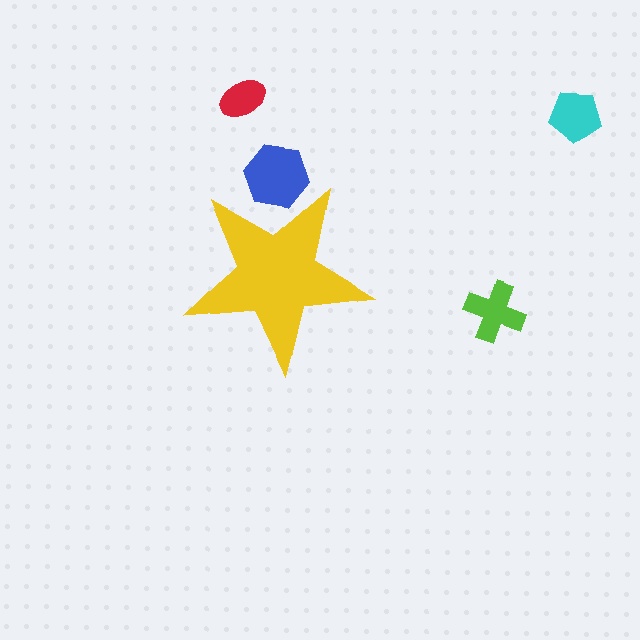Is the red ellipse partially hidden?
No, the red ellipse is fully visible.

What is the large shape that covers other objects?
A yellow star.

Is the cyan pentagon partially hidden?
No, the cyan pentagon is fully visible.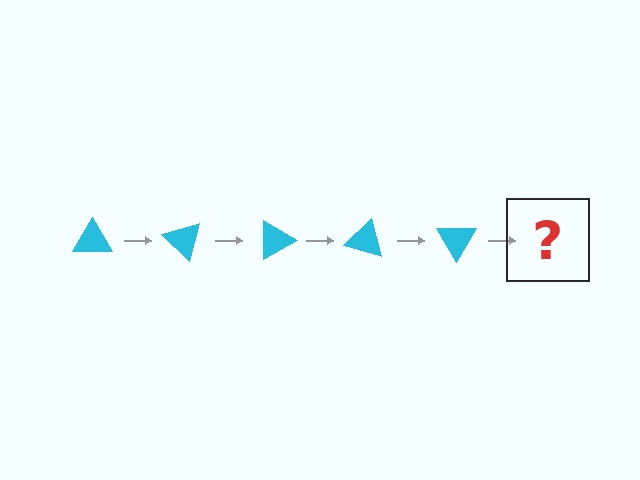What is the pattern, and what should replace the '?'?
The pattern is that the triangle rotates 45 degrees each step. The '?' should be a cyan triangle rotated 225 degrees.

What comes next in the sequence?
The next element should be a cyan triangle rotated 225 degrees.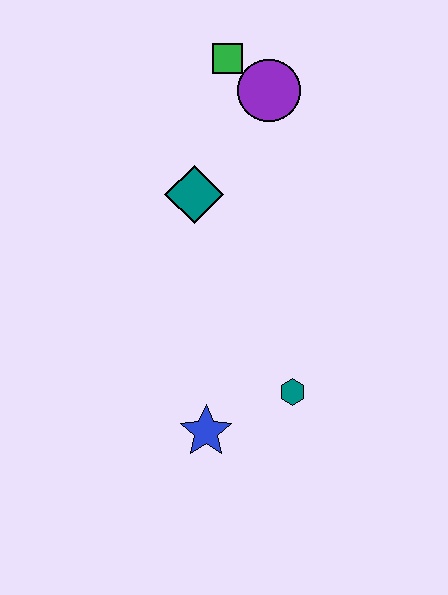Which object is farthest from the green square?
The blue star is farthest from the green square.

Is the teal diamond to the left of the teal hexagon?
Yes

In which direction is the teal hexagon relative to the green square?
The teal hexagon is below the green square.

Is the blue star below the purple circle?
Yes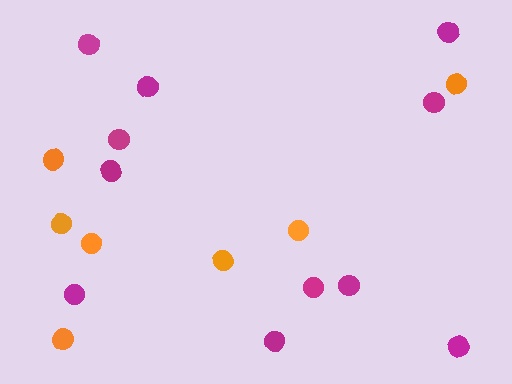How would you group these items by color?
There are 2 groups: one group of magenta circles (11) and one group of orange circles (7).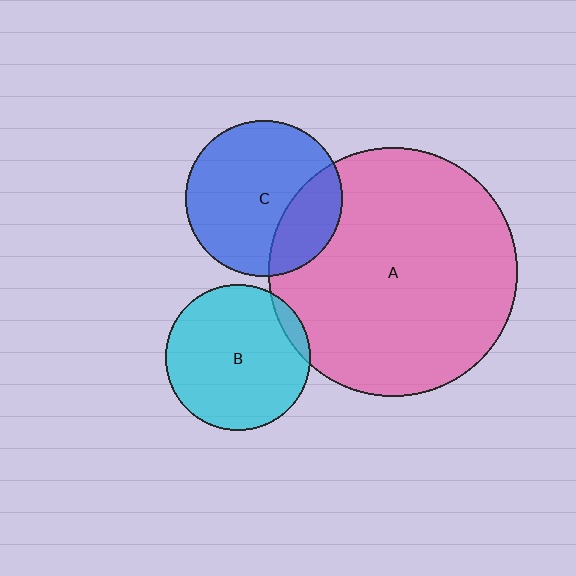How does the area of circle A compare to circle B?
Approximately 2.9 times.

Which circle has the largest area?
Circle A (pink).